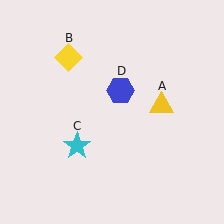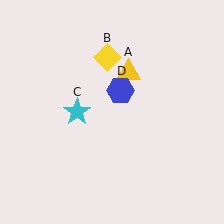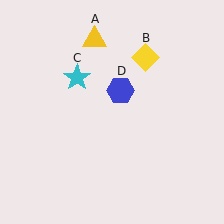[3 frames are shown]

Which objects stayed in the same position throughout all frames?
Blue hexagon (object D) remained stationary.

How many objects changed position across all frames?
3 objects changed position: yellow triangle (object A), yellow diamond (object B), cyan star (object C).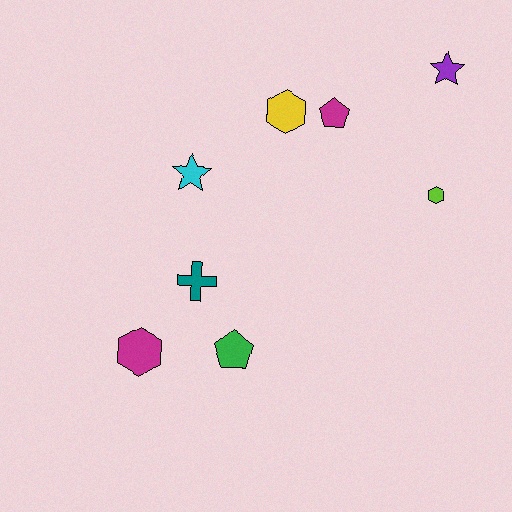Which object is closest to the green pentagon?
The teal cross is closest to the green pentagon.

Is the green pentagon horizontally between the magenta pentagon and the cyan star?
Yes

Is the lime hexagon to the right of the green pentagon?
Yes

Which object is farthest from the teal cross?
The purple star is farthest from the teal cross.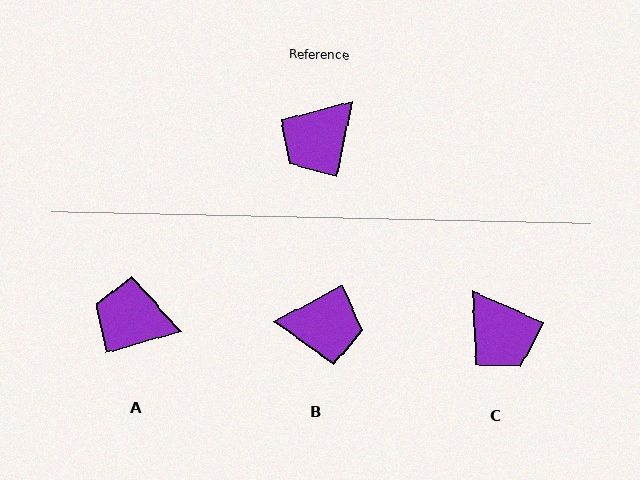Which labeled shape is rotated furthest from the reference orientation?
B, about 129 degrees away.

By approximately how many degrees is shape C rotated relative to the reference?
Approximately 78 degrees counter-clockwise.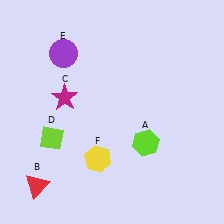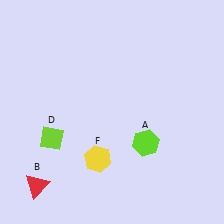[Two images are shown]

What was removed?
The purple circle (E), the magenta star (C) were removed in Image 2.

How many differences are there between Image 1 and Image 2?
There are 2 differences between the two images.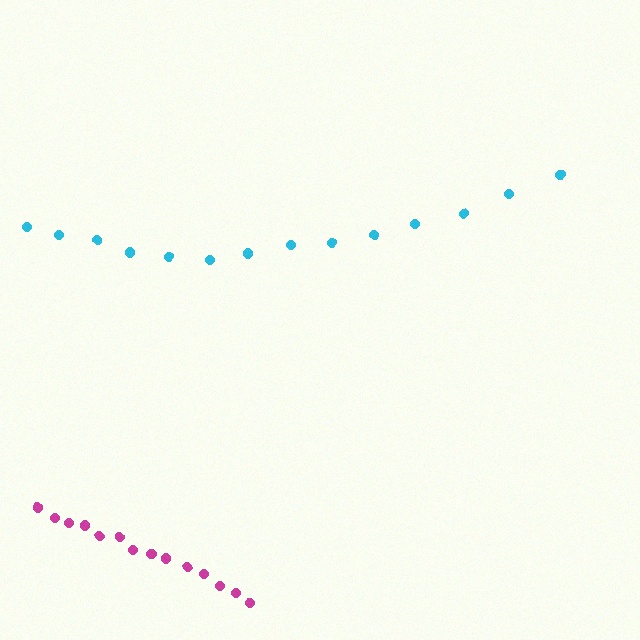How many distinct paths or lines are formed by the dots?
There are 2 distinct paths.